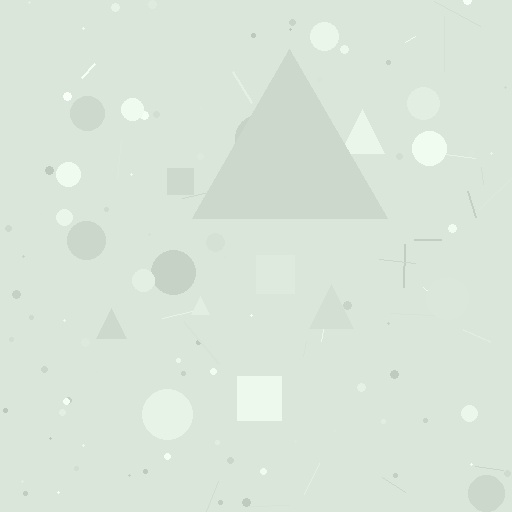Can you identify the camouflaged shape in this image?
The camouflaged shape is a triangle.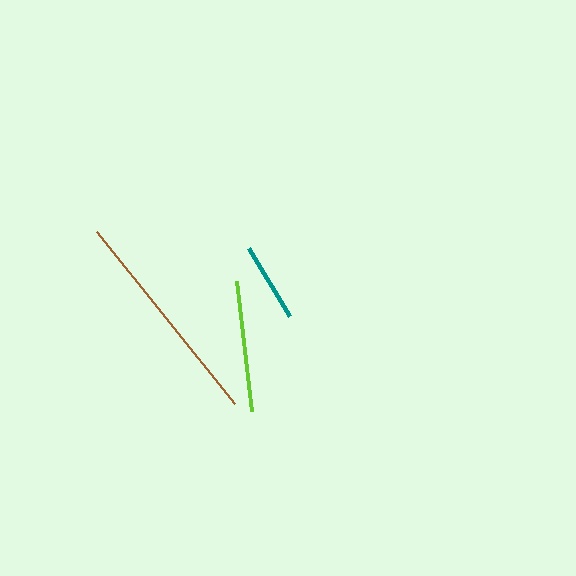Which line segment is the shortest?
The teal line is the shortest at approximately 79 pixels.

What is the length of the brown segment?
The brown segment is approximately 220 pixels long.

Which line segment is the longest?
The brown line is the longest at approximately 220 pixels.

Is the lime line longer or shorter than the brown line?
The brown line is longer than the lime line.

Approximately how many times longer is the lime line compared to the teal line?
The lime line is approximately 1.6 times the length of the teal line.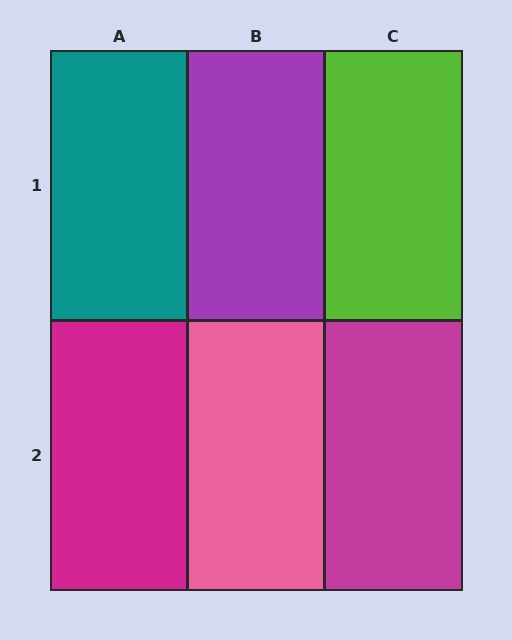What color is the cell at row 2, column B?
Pink.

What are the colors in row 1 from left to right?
Teal, purple, lime.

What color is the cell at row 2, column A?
Magenta.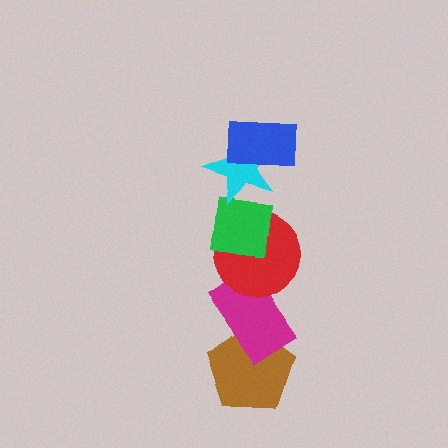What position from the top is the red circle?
The red circle is 4th from the top.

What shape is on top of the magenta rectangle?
The red circle is on top of the magenta rectangle.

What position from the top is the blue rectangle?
The blue rectangle is 1st from the top.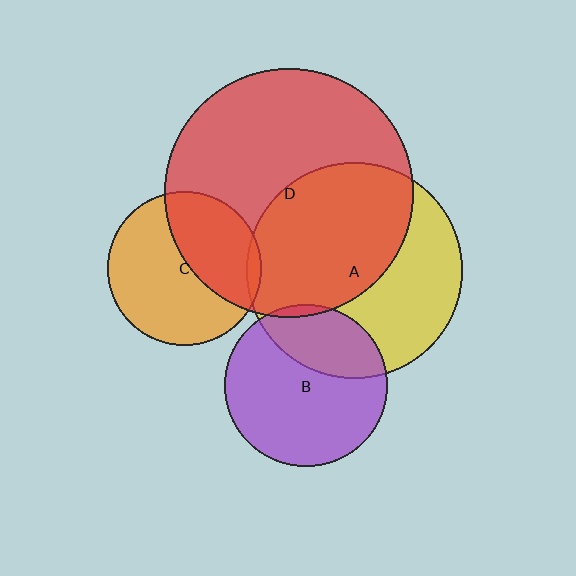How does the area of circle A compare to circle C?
Approximately 2.0 times.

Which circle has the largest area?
Circle D (red).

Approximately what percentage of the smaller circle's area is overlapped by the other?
Approximately 5%.